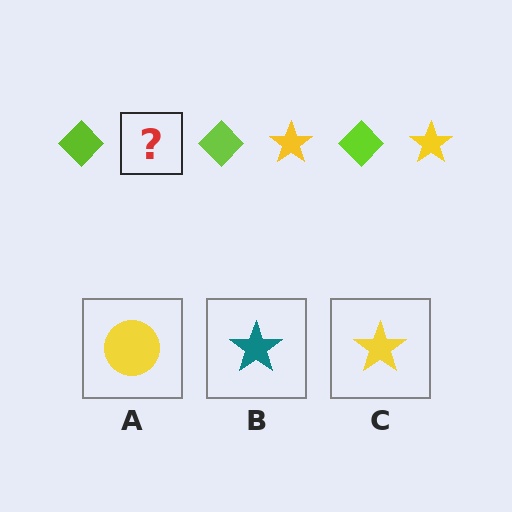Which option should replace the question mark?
Option C.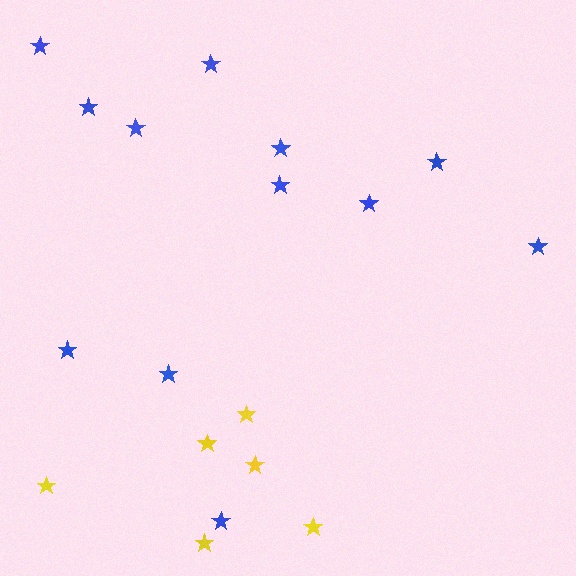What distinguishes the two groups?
There are 2 groups: one group of blue stars (12) and one group of yellow stars (6).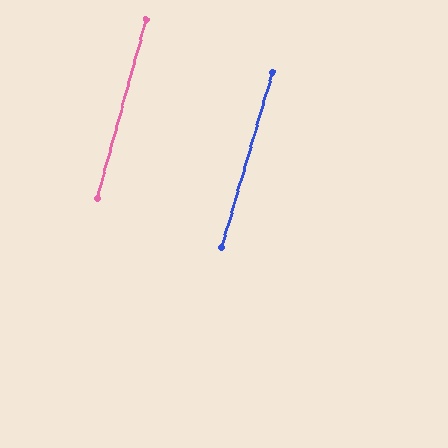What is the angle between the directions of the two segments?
Approximately 1 degree.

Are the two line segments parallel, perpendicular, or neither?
Parallel — their directions differ by only 0.9°.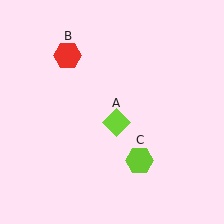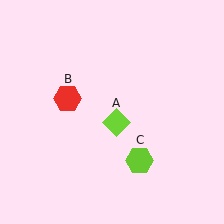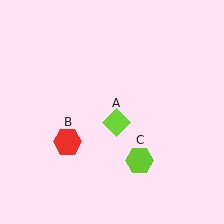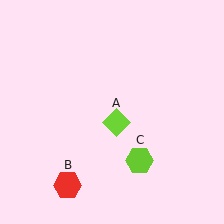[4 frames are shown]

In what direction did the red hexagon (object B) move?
The red hexagon (object B) moved down.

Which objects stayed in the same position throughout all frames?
Lime diamond (object A) and lime hexagon (object C) remained stationary.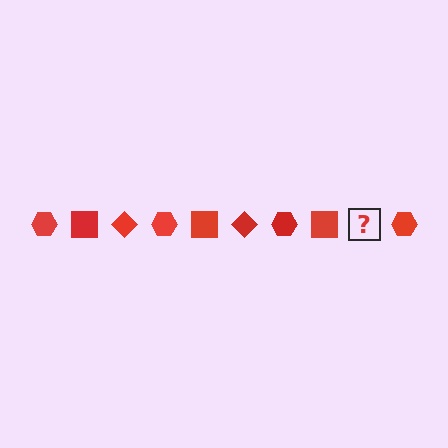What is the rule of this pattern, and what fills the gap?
The rule is that the pattern cycles through hexagon, square, diamond shapes in red. The gap should be filled with a red diamond.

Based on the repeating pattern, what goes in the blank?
The blank should be a red diamond.